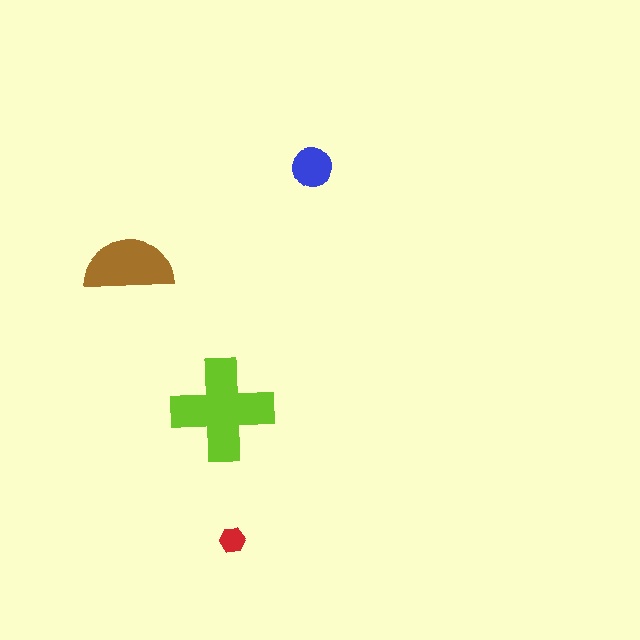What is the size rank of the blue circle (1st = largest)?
3rd.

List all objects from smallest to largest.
The red hexagon, the blue circle, the brown semicircle, the lime cross.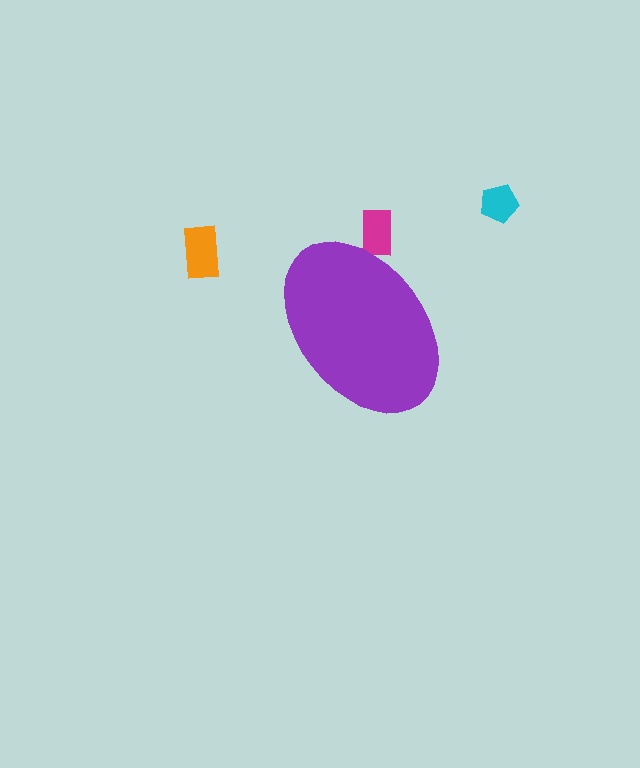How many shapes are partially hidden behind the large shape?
1 shape is partially hidden.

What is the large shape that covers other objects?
A purple ellipse.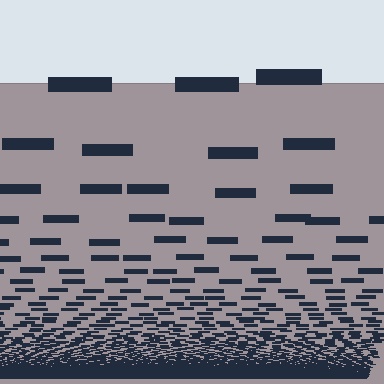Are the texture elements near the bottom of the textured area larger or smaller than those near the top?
Smaller. The gradient is inverted — elements near the bottom are smaller and denser.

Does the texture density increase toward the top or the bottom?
Density increases toward the bottom.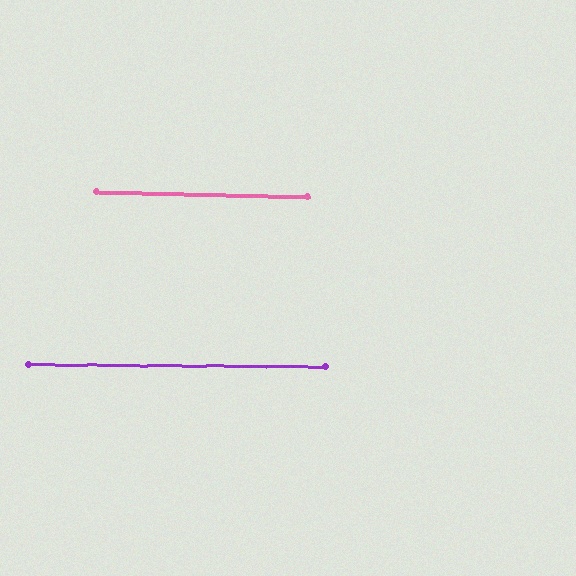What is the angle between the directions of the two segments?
Approximately 1 degree.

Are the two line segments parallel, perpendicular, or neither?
Parallel — their directions differ by only 1.1°.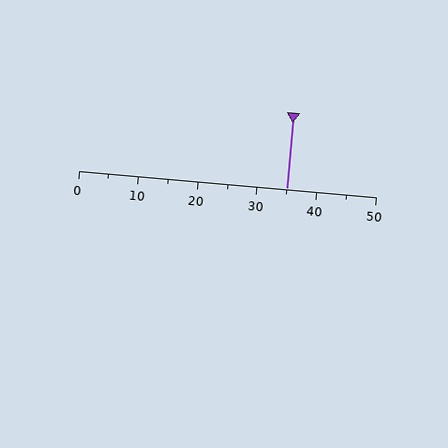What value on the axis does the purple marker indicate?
The marker indicates approximately 35.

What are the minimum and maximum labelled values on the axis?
The axis runs from 0 to 50.